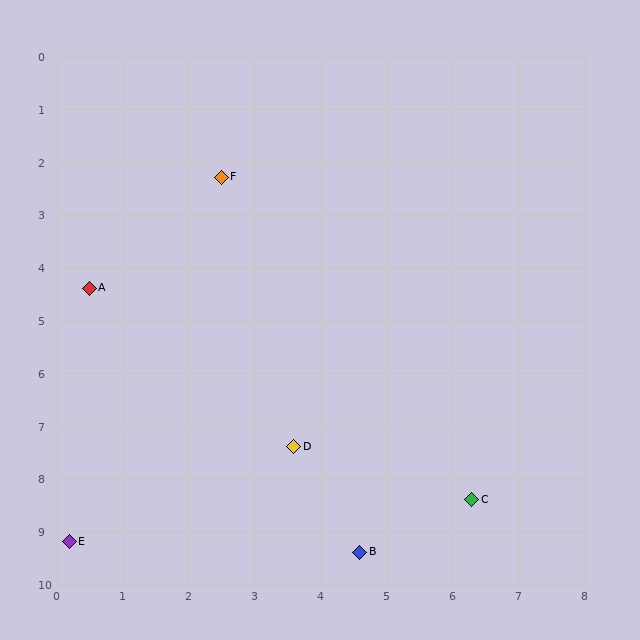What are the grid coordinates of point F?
Point F is at approximately (2.5, 2.3).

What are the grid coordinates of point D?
Point D is at approximately (3.6, 7.4).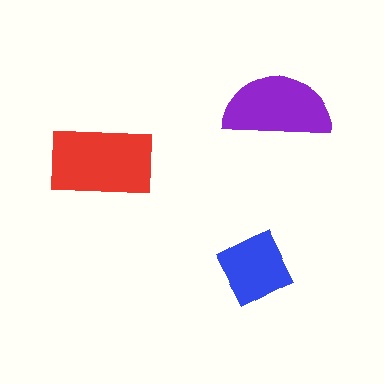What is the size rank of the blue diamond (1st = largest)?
3rd.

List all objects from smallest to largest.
The blue diamond, the purple semicircle, the red rectangle.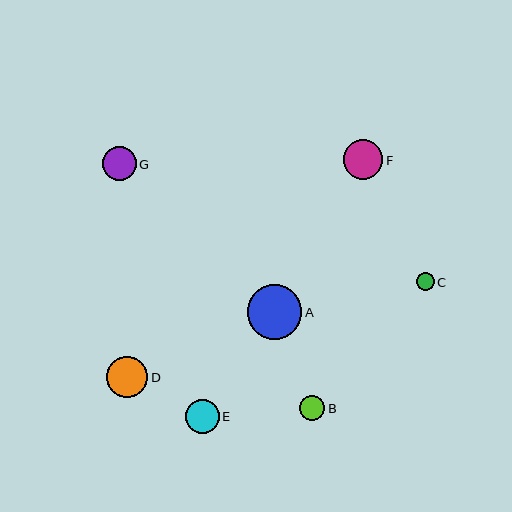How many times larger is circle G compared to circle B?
Circle G is approximately 1.4 times the size of circle B.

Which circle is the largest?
Circle A is the largest with a size of approximately 55 pixels.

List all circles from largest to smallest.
From largest to smallest: A, D, F, G, E, B, C.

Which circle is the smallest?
Circle C is the smallest with a size of approximately 17 pixels.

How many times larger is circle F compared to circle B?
Circle F is approximately 1.6 times the size of circle B.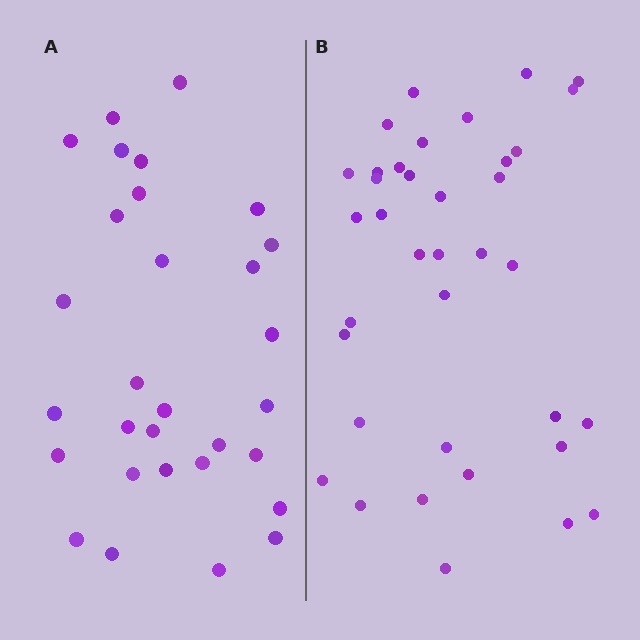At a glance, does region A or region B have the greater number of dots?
Region B (the right region) has more dots.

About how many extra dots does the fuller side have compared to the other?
Region B has roughly 8 or so more dots than region A.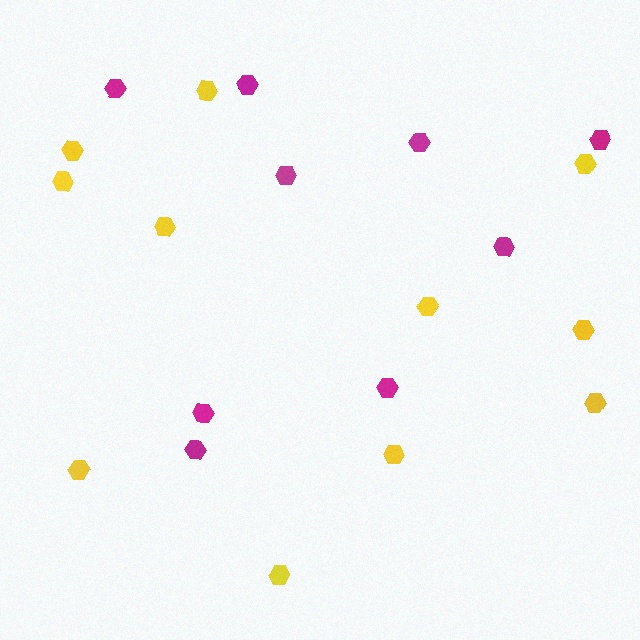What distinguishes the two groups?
There are 2 groups: one group of magenta hexagons (9) and one group of yellow hexagons (11).